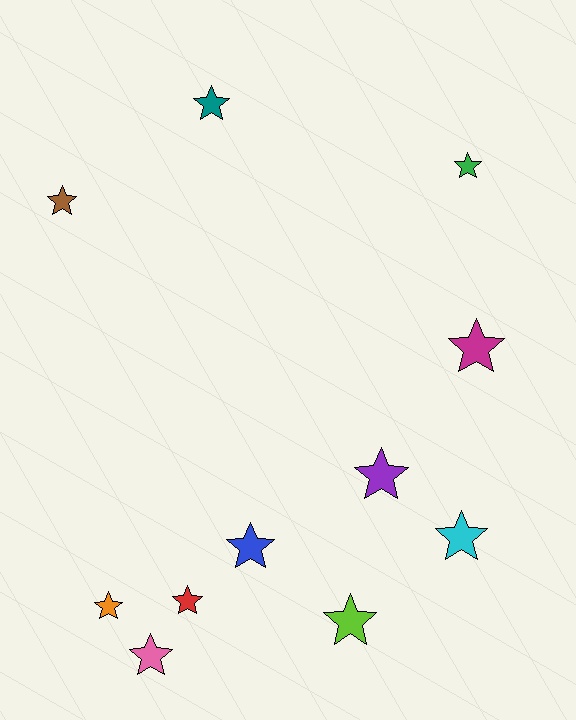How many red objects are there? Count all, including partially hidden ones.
There is 1 red object.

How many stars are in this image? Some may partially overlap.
There are 11 stars.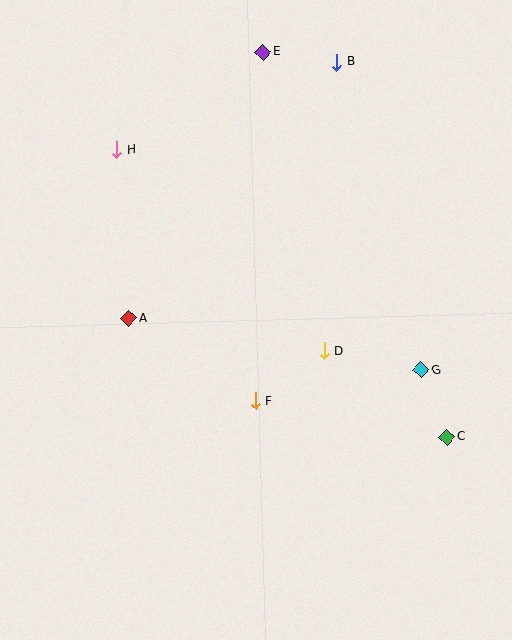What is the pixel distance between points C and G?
The distance between C and G is 72 pixels.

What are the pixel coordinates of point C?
Point C is at (447, 437).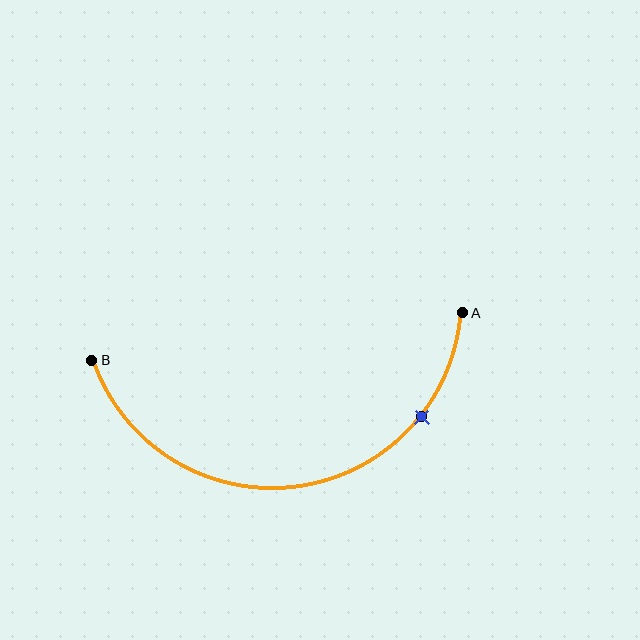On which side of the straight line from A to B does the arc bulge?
The arc bulges below the straight line connecting A and B.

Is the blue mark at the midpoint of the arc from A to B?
No. The blue mark lies on the arc but is closer to endpoint A. The arc midpoint would be at the point on the curve equidistant along the arc from both A and B.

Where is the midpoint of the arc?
The arc midpoint is the point on the curve farthest from the straight line joining A and B. It sits below that line.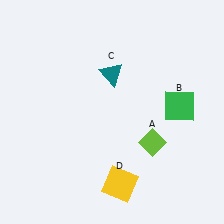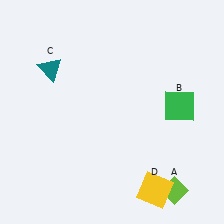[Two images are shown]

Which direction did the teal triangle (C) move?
The teal triangle (C) moved left.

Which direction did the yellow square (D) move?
The yellow square (D) moved right.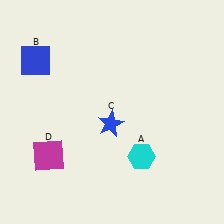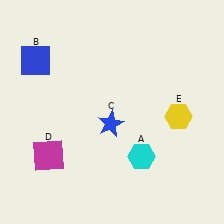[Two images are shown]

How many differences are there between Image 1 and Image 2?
There is 1 difference between the two images.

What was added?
A yellow hexagon (E) was added in Image 2.